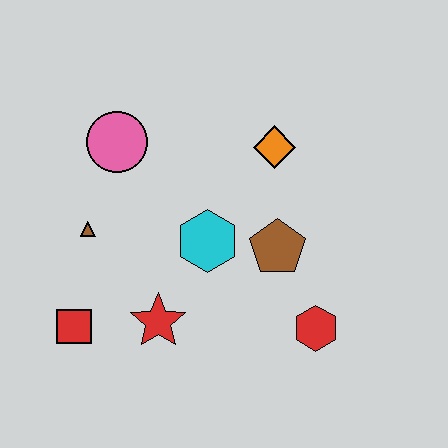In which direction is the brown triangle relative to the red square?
The brown triangle is above the red square.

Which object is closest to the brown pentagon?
The cyan hexagon is closest to the brown pentagon.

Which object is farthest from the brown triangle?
The red hexagon is farthest from the brown triangle.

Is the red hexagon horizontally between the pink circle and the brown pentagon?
No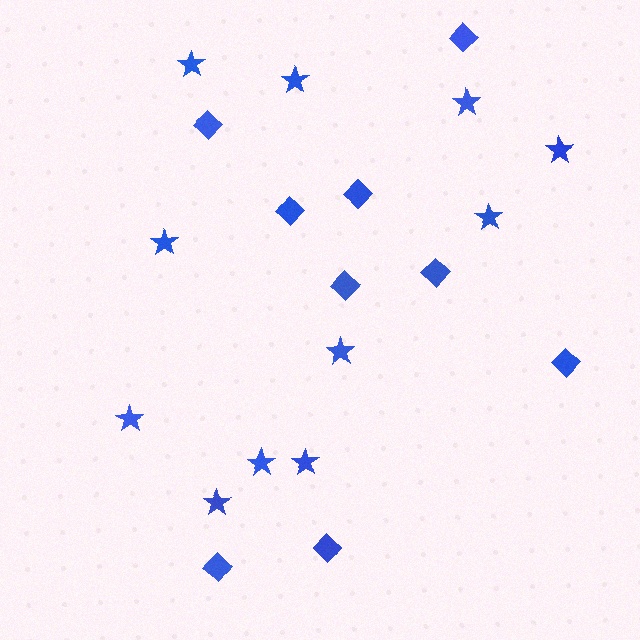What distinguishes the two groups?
There are 2 groups: one group of stars (11) and one group of diamonds (9).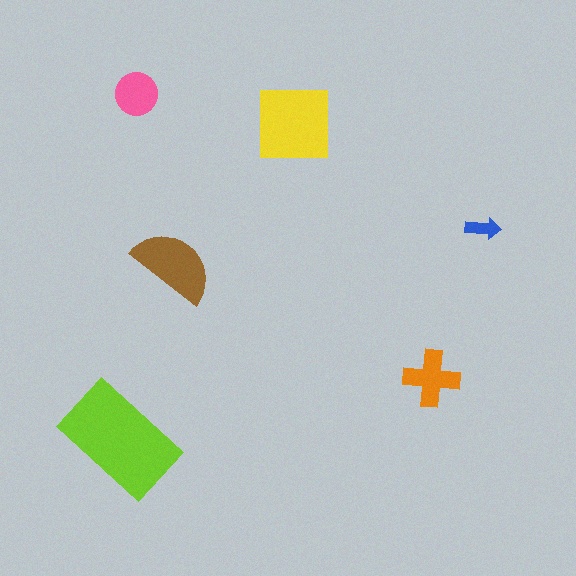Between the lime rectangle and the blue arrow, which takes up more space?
The lime rectangle.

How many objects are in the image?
There are 6 objects in the image.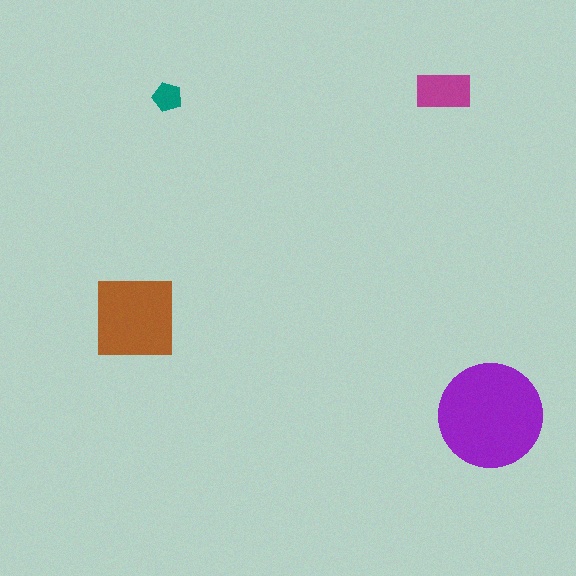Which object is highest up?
The magenta rectangle is topmost.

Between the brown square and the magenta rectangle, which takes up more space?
The brown square.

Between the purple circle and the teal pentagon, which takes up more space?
The purple circle.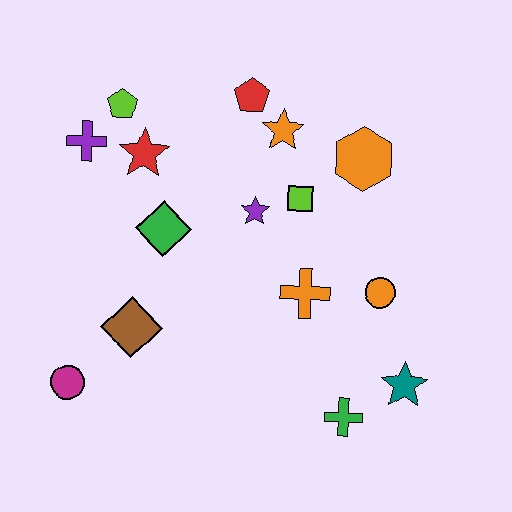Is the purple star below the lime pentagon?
Yes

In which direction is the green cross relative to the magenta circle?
The green cross is to the right of the magenta circle.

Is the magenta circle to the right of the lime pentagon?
No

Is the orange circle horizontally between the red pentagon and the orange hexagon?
No